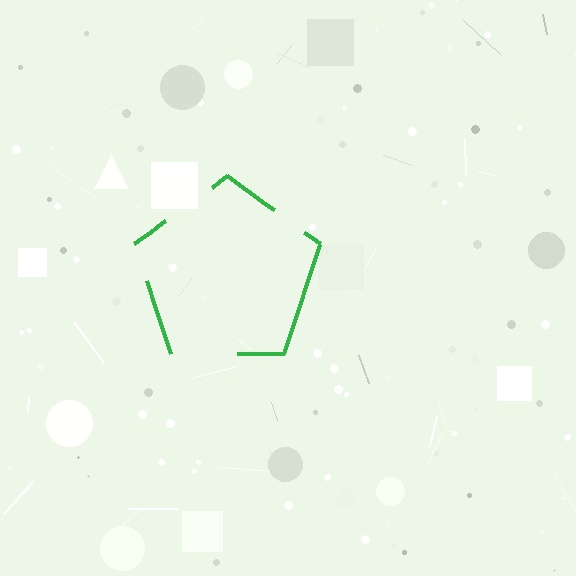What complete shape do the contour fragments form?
The contour fragments form a pentagon.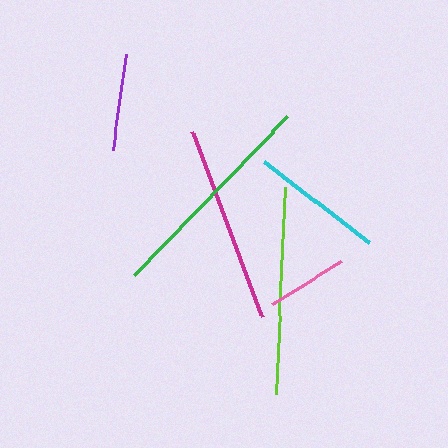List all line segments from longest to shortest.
From longest to shortest: green, lime, magenta, cyan, purple, pink.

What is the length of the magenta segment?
The magenta segment is approximately 197 pixels long.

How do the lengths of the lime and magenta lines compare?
The lime and magenta lines are approximately the same length.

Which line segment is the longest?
The green line is the longest at approximately 221 pixels.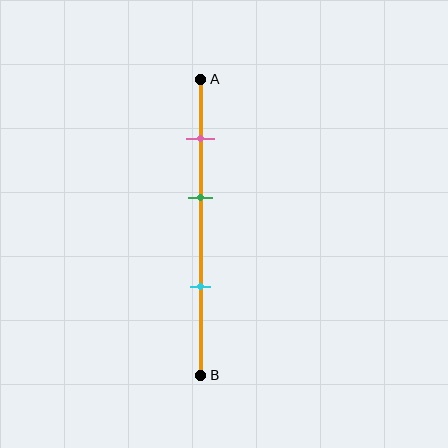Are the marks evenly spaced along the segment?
Yes, the marks are approximately evenly spaced.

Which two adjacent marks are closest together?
The pink and green marks are the closest adjacent pair.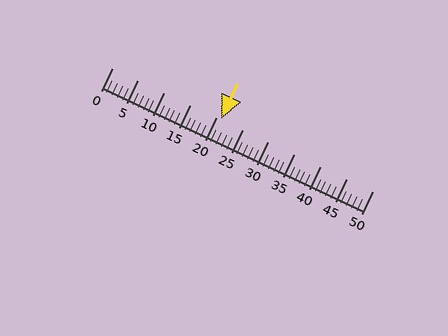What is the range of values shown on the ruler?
The ruler shows values from 0 to 50.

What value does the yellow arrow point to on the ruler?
The yellow arrow points to approximately 21.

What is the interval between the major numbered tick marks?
The major tick marks are spaced 5 units apart.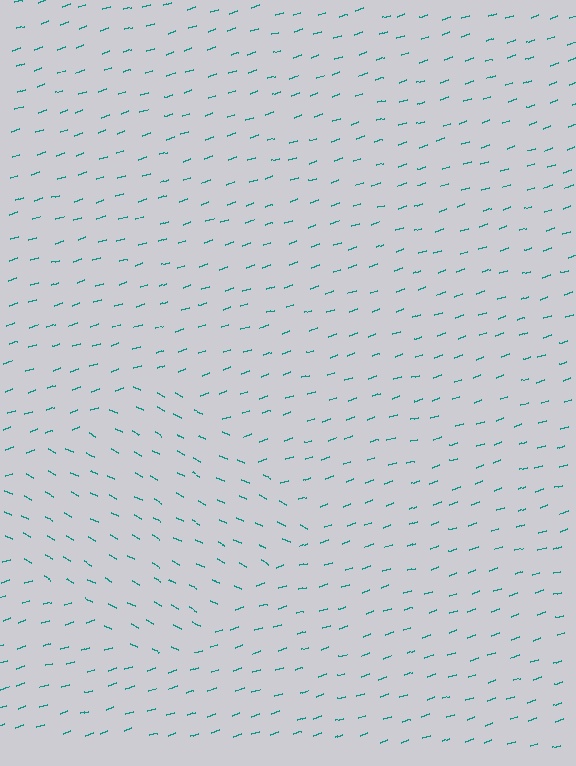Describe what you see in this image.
The image is filled with small teal line segments. A diamond region in the image has lines oriented differently from the surrounding lines, creating a visible texture boundary.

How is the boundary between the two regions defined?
The boundary is defined purely by a change in line orientation (approximately 45 degrees difference). All lines are the same color and thickness.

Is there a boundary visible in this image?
Yes, there is a texture boundary formed by a change in line orientation.